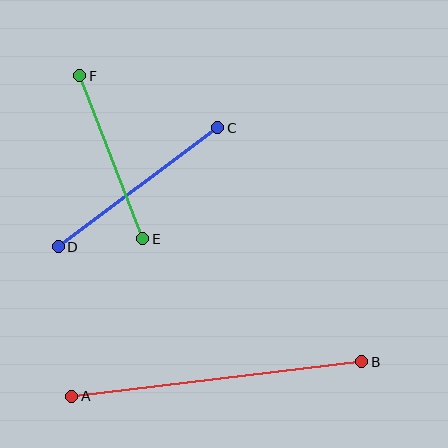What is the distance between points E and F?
The distance is approximately 175 pixels.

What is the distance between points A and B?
The distance is approximately 292 pixels.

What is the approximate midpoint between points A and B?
The midpoint is at approximately (217, 379) pixels.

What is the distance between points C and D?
The distance is approximately 199 pixels.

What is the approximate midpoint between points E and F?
The midpoint is at approximately (111, 157) pixels.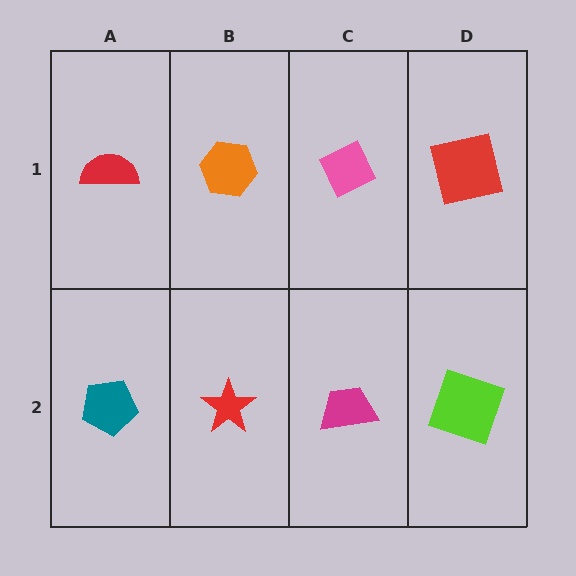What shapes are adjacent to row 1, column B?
A red star (row 2, column B), a red semicircle (row 1, column A), a pink diamond (row 1, column C).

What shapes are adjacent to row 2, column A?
A red semicircle (row 1, column A), a red star (row 2, column B).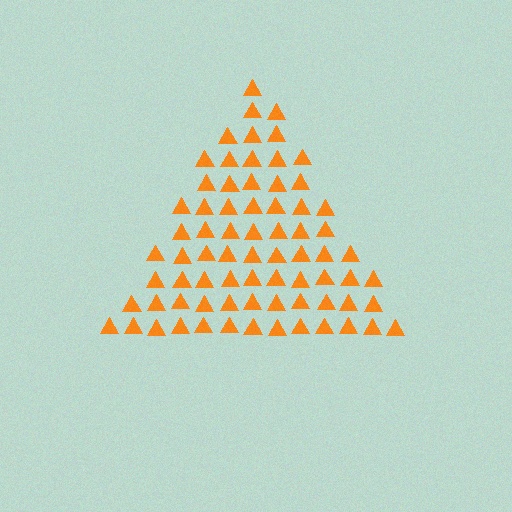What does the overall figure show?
The overall figure shows a triangle.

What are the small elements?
The small elements are triangles.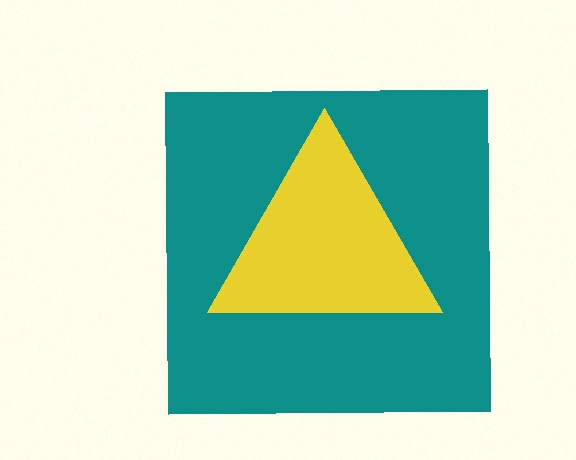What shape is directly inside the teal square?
The yellow triangle.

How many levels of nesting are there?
2.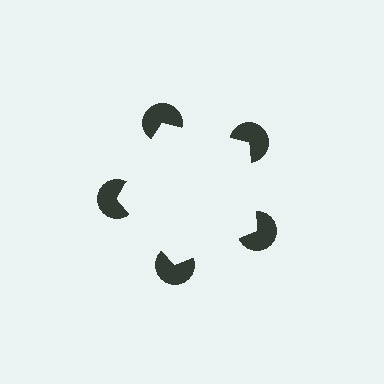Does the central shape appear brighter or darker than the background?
It typically appears slightly brighter than the background, even though no actual brightness change is drawn.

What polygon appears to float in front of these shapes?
An illusory pentagon — its edges are inferred from the aligned wedge cuts in the pac-man discs, not physically drawn.